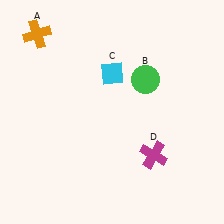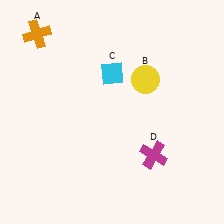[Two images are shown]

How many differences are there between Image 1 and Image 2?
There is 1 difference between the two images.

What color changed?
The circle (B) changed from green in Image 1 to yellow in Image 2.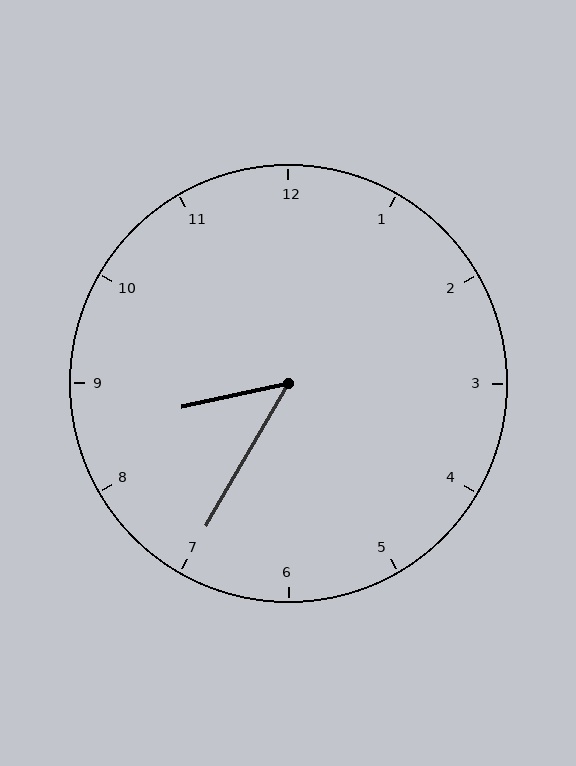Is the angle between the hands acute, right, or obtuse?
It is acute.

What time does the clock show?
8:35.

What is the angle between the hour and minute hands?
Approximately 48 degrees.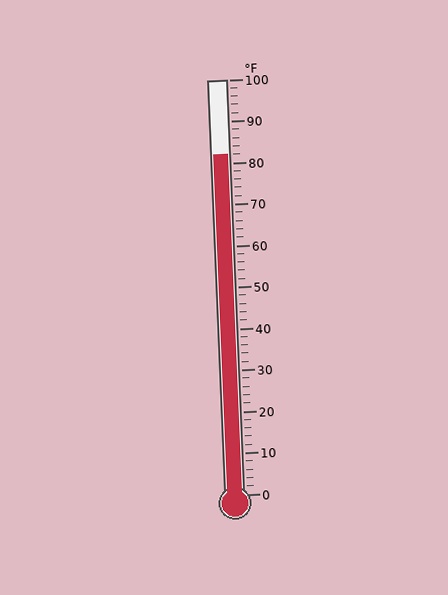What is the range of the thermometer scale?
The thermometer scale ranges from 0°F to 100°F.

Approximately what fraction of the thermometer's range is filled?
The thermometer is filled to approximately 80% of its range.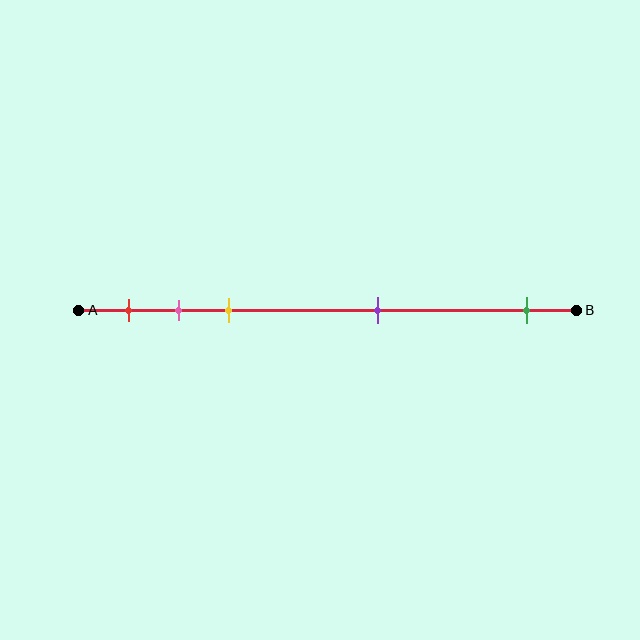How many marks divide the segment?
There are 5 marks dividing the segment.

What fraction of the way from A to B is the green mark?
The green mark is approximately 90% (0.9) of the way from A to B.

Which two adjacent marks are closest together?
The pink and yellow marks are the closest adjacent pair.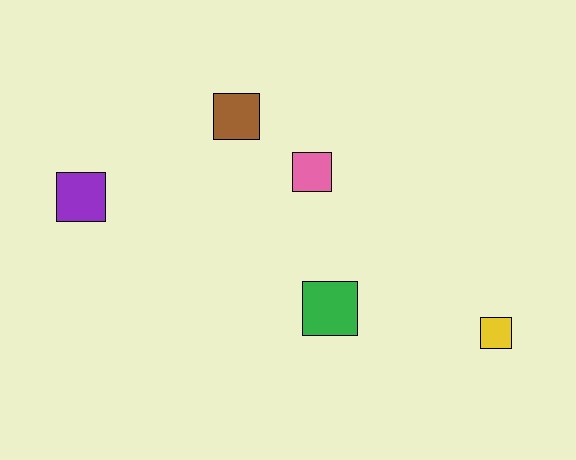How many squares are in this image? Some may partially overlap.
There are 5 squares.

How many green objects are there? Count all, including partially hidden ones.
There is 1 green object.